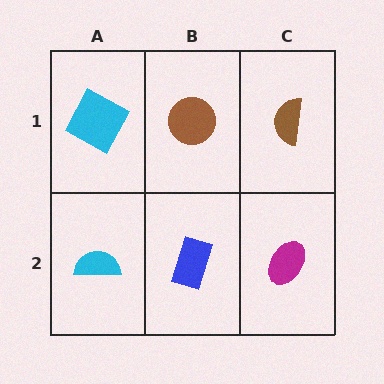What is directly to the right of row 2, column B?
A magenta ellipse.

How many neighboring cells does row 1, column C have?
2.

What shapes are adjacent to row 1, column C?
A magenta ellipse (row 2, column C), a brown circle (row 1, column B).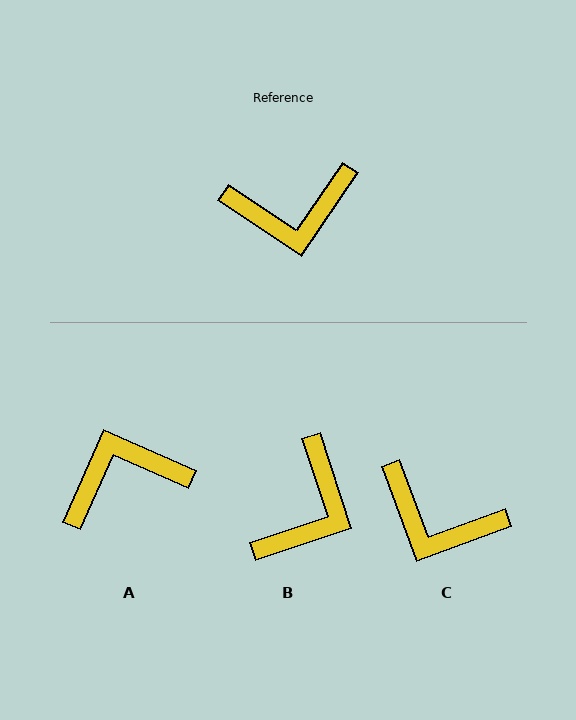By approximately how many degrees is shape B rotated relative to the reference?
Approximately 52 degrees counter-clockwise.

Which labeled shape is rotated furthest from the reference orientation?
A, about 170 degrees away.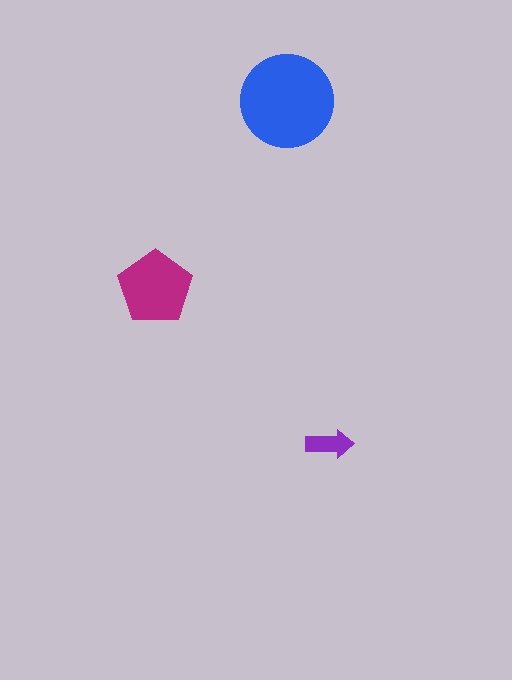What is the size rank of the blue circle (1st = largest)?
1st.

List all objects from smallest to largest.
The purple arrow, the magenta pentagon, the blue circle.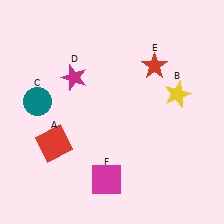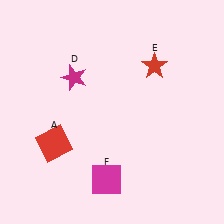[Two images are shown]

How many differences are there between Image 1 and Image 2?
There are 2 differences between the two images.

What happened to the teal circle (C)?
The teal circle (C) was removed in Image 2. It was in the top-left area of Image 1.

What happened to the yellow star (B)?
The yellow star (B) was removed in Image 2. It was in the top-right area of Image 1.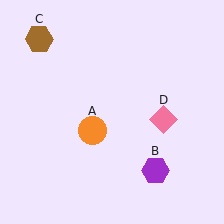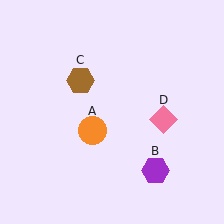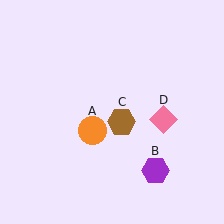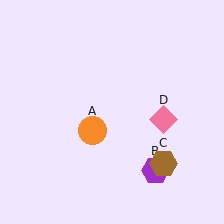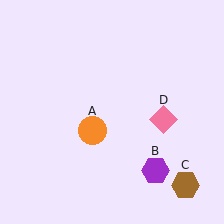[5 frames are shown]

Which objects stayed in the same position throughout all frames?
Orange circle (object A) and purple hexagon (object B) and pink diamond (object D) remained stationary.